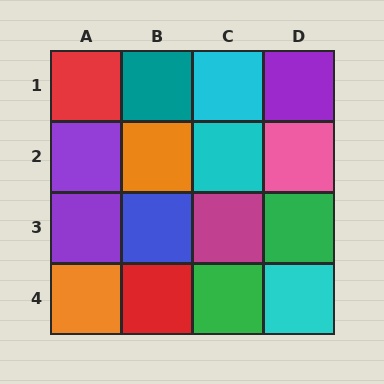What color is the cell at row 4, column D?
Cyan.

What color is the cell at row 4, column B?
Red.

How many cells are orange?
2 cells are orange.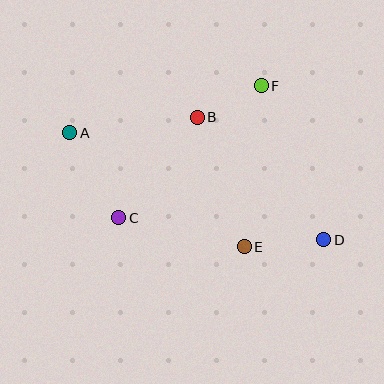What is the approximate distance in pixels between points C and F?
The distance between C and F is approximately 194 pixels.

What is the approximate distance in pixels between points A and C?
The distance between A and C is approximately 98 pixels.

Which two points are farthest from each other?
Points A and D are farthest from each other.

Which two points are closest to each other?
Points B and F are closest to each other.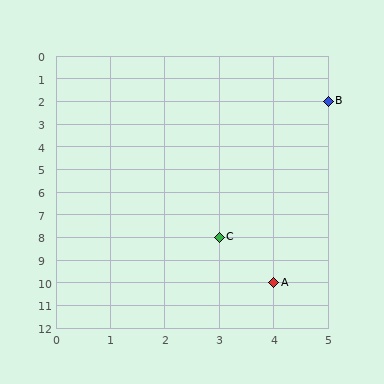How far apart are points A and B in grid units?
Points A and B are 1 column and 8 rows apart (about 8.1 grid units diagonally).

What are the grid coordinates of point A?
Point A is at grid coordinates (4, 10).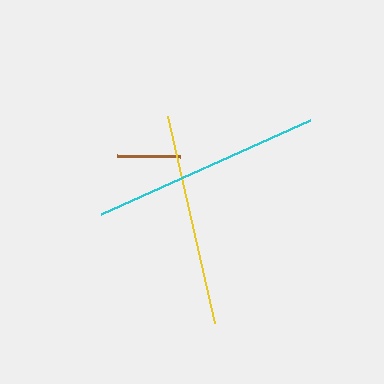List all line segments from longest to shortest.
From longest to shortest: cyan, yellow, brown.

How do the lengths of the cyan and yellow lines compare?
The cyan and yellow lines are approximately the same length.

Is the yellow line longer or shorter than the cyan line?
The cyan line is longer than the yellow line.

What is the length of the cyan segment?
The cyan segment is approximately 229 pixels long.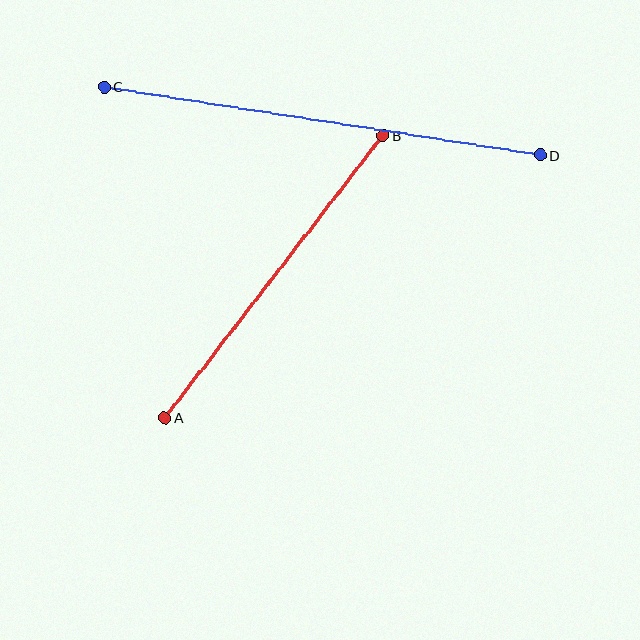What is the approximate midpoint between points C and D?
The midpoint is at approximately (322, 121) pixels.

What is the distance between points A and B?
The distance is approximately 357 pixels.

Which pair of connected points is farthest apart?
Points C and D are farthest apart.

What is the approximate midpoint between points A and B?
The midpoint is at approximately (274, 277) pixels.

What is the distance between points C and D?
The distance is approximately 441 pixels.